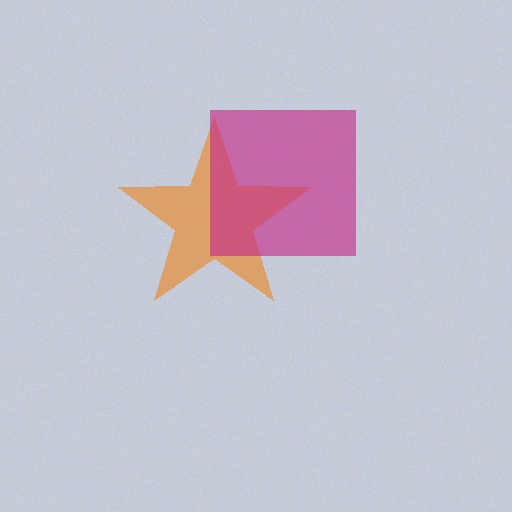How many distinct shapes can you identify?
There are 2 distinct shapes: an orange star, a magenta square.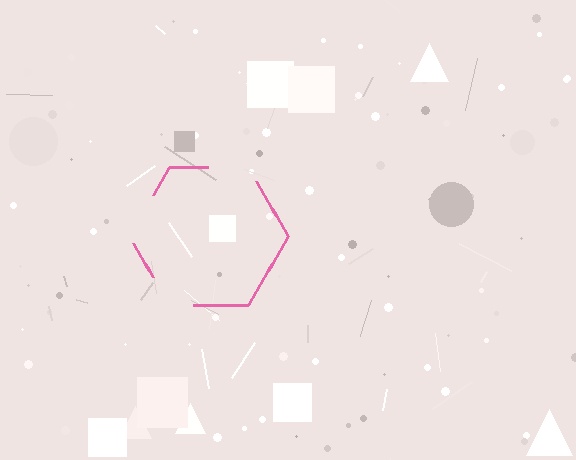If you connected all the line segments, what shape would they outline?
They would outline a hexagon.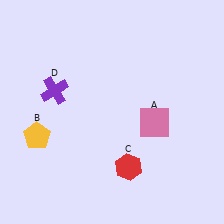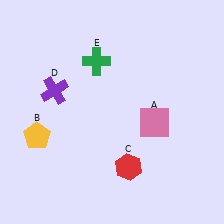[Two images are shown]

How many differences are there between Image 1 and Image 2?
There is 1 difference between the two images.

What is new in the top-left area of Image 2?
A green cross (E) was added in the top-left area of Image 2.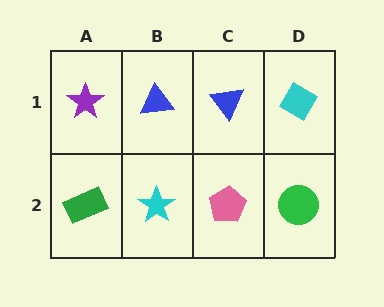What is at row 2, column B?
A cyan star.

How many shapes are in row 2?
4 shapes.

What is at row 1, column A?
A purple star.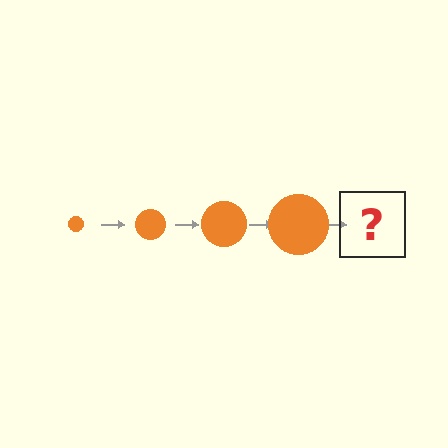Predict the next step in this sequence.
The next step is an orange circle, larger than the previous one.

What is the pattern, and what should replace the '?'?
The pattern is that the circle gets progressively larger each step. The '?' should be an orange circle, larger than the previous one.